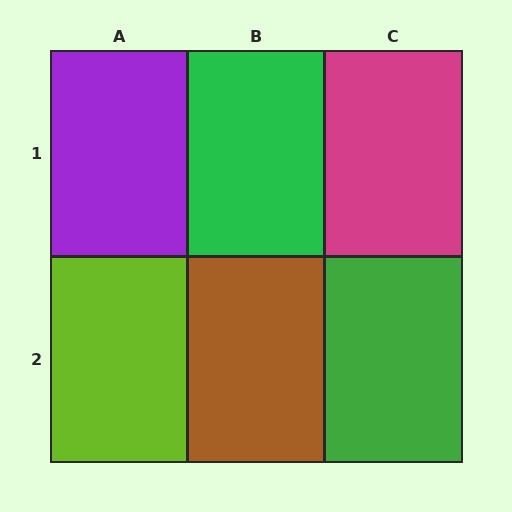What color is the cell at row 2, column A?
Lime.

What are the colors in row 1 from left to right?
Purple, green, magenta.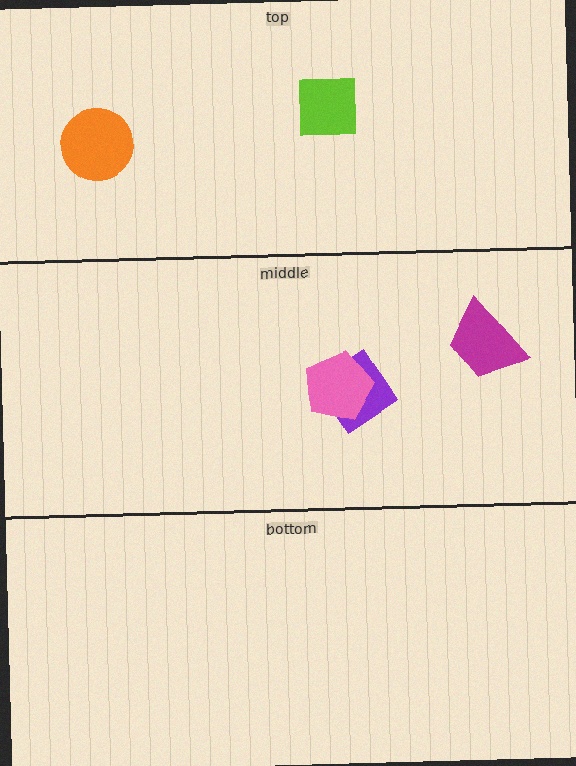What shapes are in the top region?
The orange circle, the lime square.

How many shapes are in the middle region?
3.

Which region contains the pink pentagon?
The middle region.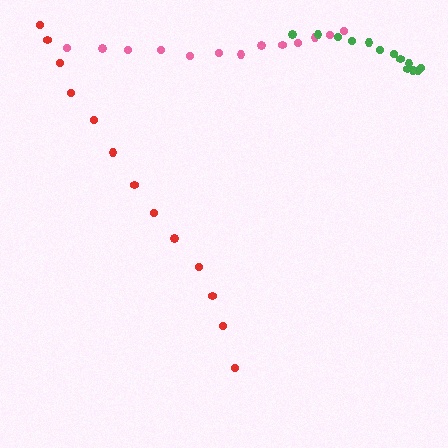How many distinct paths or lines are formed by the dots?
There are 3 distinct paths.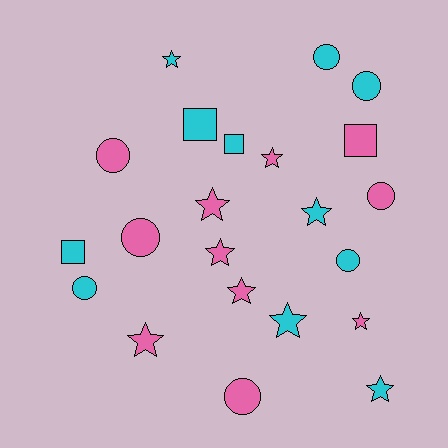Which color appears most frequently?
Pink, with 11 objects.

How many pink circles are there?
There are 4 pink circles.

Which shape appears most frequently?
Star, with 10 objects.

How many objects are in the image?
There are 22 objects.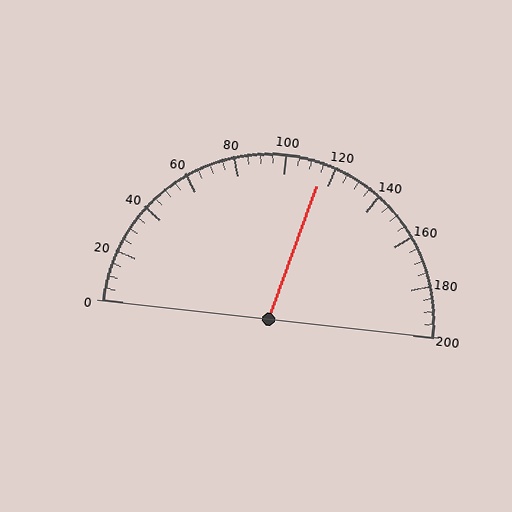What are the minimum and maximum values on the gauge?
The gauge ranges from 0 to 200.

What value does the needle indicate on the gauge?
The needle indicates approximately 115.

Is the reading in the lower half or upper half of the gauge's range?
The reading is in the upper half of the range (0 to 200).